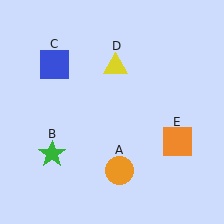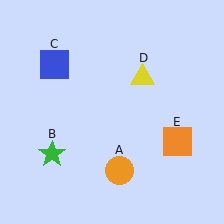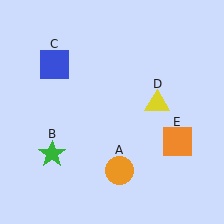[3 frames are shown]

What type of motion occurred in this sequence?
The yellow triangle (object D) rotated clockwise around the center of the scene.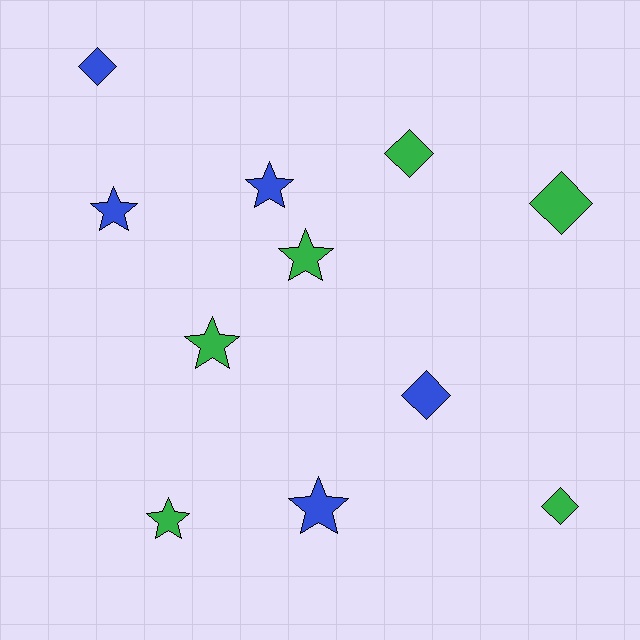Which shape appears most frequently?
Star, with 6 objects.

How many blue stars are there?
There are 3 blue stars.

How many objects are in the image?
There are 11 objects.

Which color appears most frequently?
Green, with 6 objects.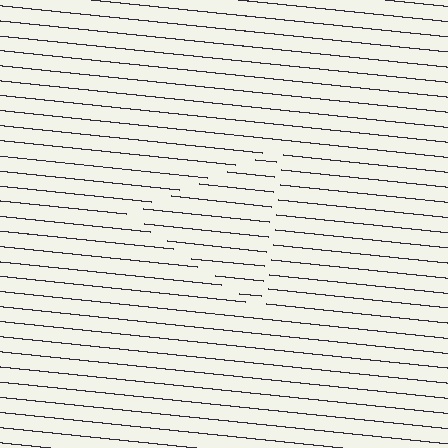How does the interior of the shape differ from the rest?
The interior of the shape contains the same grating, shifted by half a period — the contour is defined by the phase discontinuity where line-ends from the inner and outer gratings abut.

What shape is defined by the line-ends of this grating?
An illusory triangle. The interior of the shape contains the same grating, shifted by half a period — the contour is defined by the phase discontinuity where line-ends from the inner and outer gratings abut.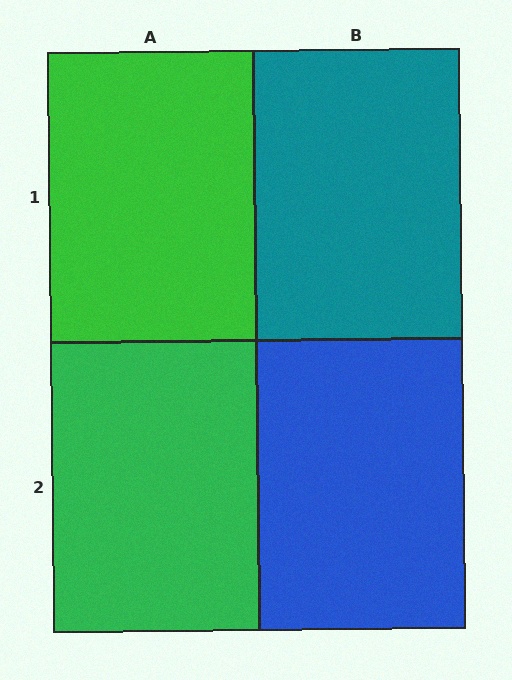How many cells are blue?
1 cell is blue.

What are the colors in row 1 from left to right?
Green, teal.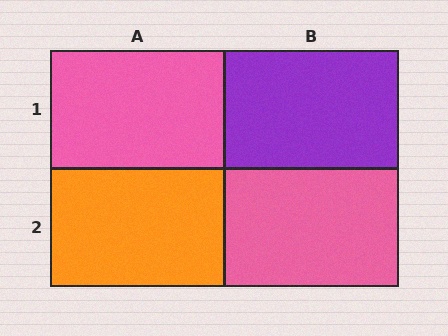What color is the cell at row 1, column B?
Purple.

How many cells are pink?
2 cells are pink.